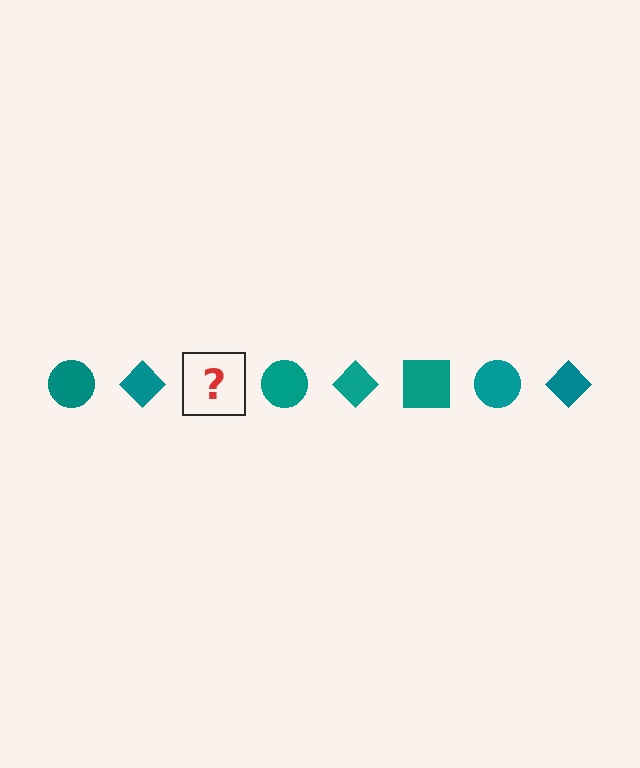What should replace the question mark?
The question mark should be replaced with a teal square.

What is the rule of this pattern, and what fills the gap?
The rule is that the pattern cycles through circle, diamond, square shapes in teal. The gap should be filled with a teal square.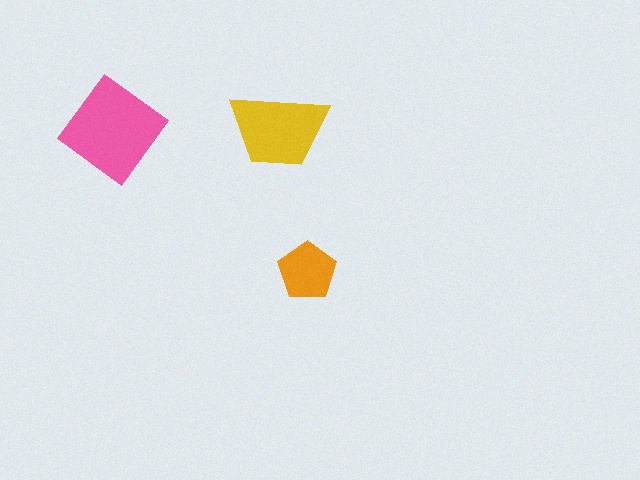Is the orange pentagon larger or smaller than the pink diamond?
Smaller.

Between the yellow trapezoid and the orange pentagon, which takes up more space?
The yellow trapezoid.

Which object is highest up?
The pink diamond is topmost.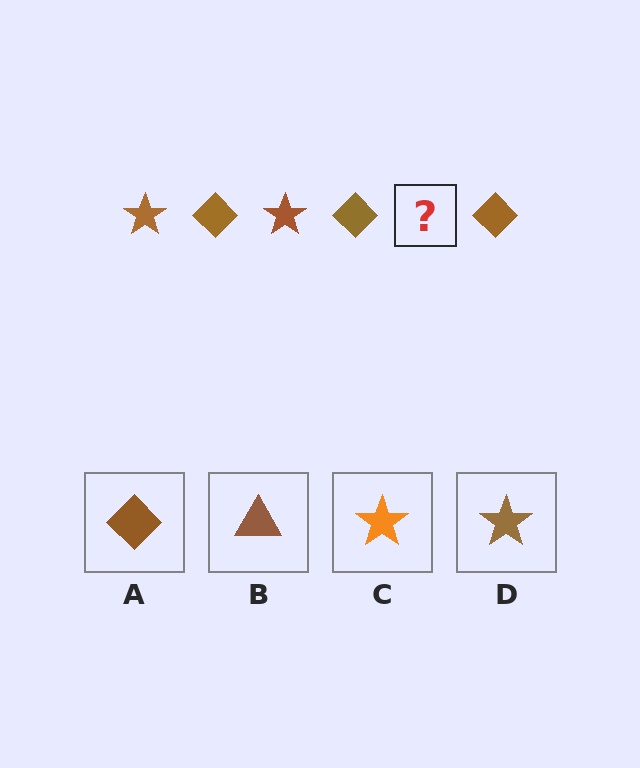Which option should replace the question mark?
Option D.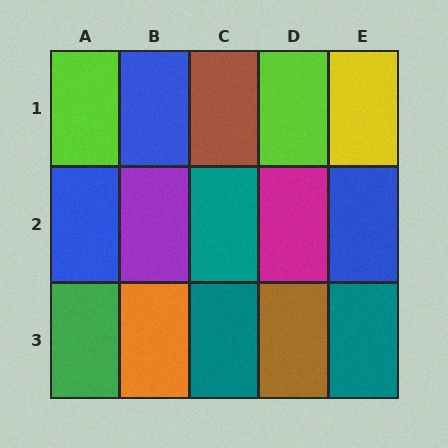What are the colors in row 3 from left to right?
Green, orange, teal, brown, teal.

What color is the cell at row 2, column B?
Purple.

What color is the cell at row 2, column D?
Magenta.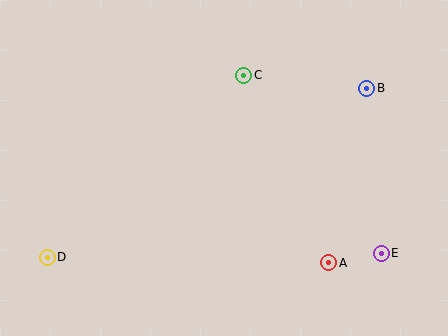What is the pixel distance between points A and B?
The distance between A and B is 179 pixels.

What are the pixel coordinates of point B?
Point B is at (367, 88).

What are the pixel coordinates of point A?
Point A is at (329, 263).